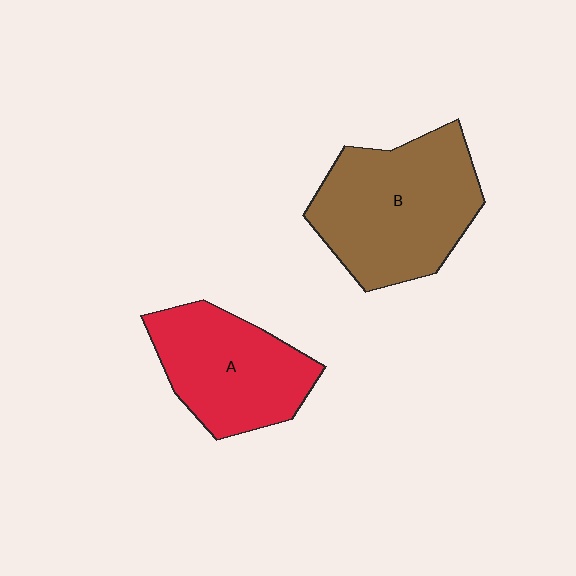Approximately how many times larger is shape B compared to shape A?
Approximately 1.3 times.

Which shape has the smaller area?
Shape A (red).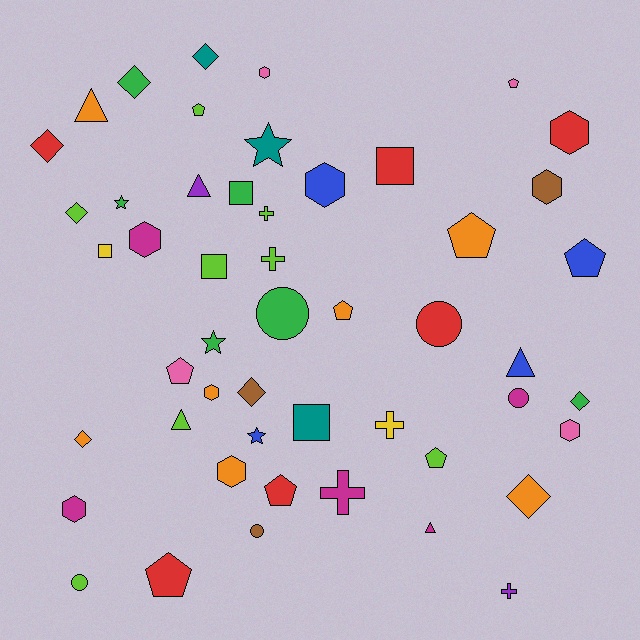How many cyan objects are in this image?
There are no cyan objects.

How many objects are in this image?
There are 50 objects.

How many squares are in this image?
There are 5 squares.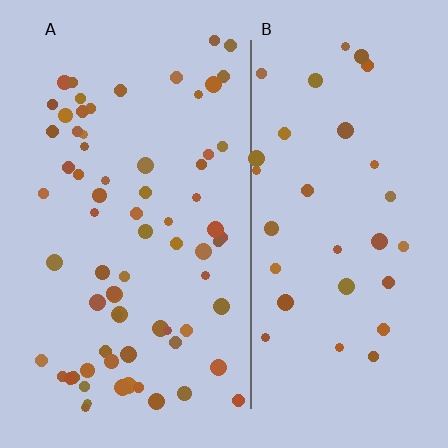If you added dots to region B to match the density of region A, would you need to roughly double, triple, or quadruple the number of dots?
Approximately double.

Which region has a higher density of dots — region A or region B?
A (the left).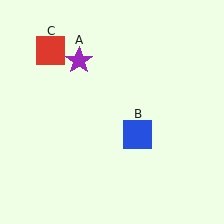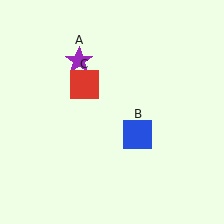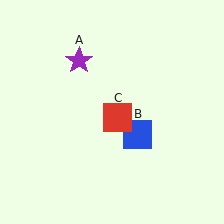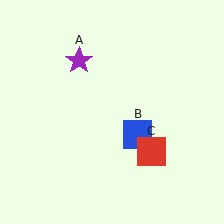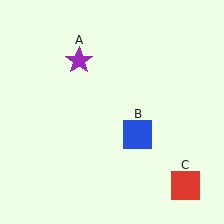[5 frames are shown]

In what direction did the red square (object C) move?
The red square (object C) moved down and to the right.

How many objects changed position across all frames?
1 object changed position: red square (object C).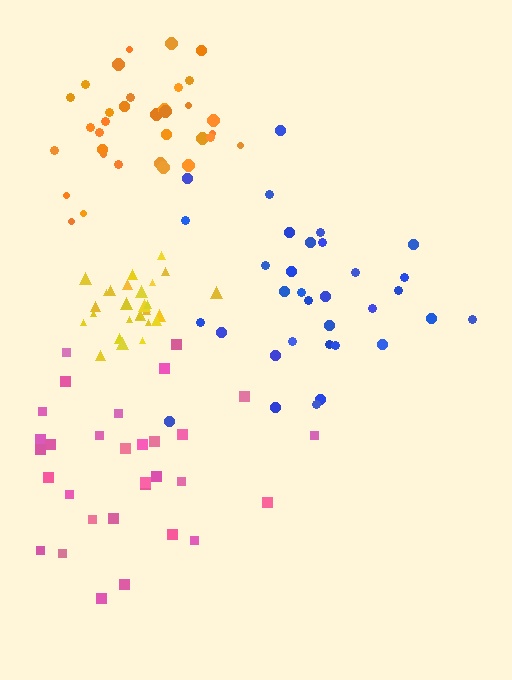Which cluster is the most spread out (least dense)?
Pink.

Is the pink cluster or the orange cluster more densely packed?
Orange.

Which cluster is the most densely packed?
Yellow.